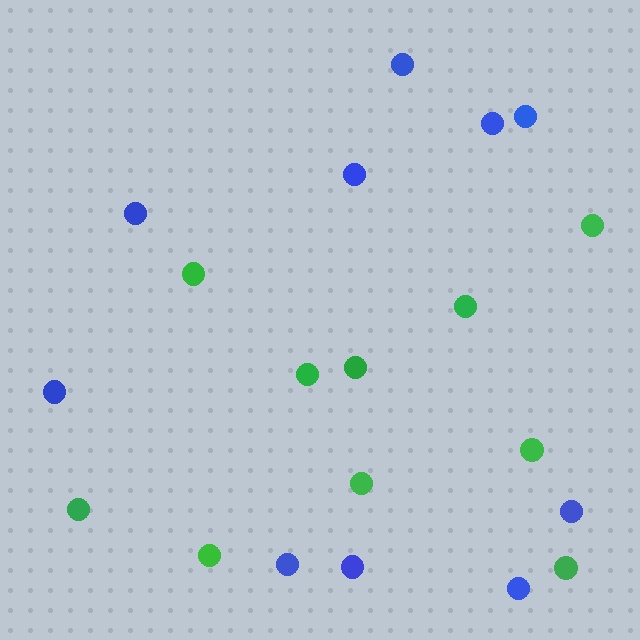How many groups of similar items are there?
There are 2 groups: one group of blue circles (10) and one group of green circles (10).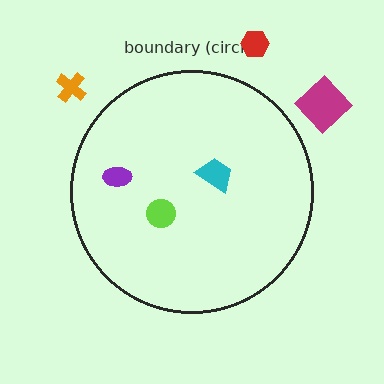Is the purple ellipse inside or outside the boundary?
Inside.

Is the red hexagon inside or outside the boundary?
Outside.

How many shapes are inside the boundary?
3 inside, 3 outside.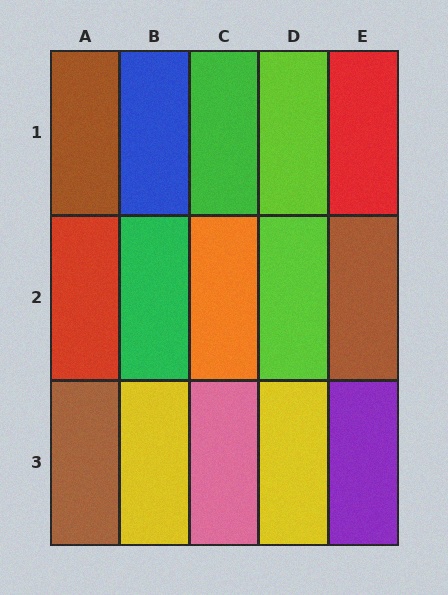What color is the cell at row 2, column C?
Orange.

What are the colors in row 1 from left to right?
Brown, blue, green, lime, red.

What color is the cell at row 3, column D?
Yellow.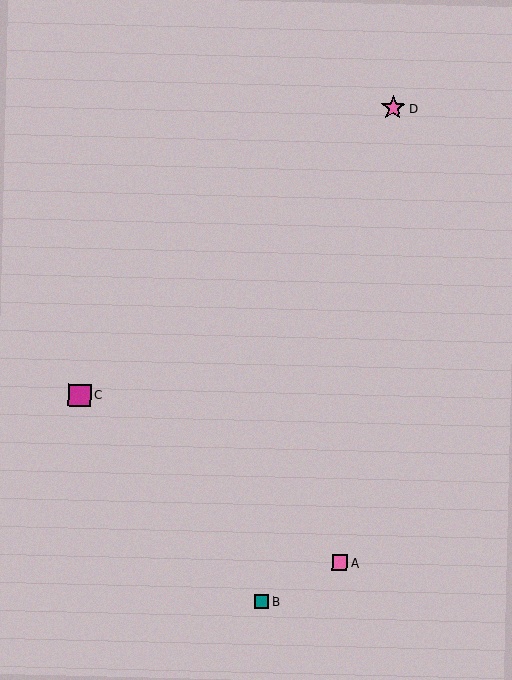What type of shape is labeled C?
Shape C is a magenta square.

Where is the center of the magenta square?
The center of the magenta square is at (80, 395).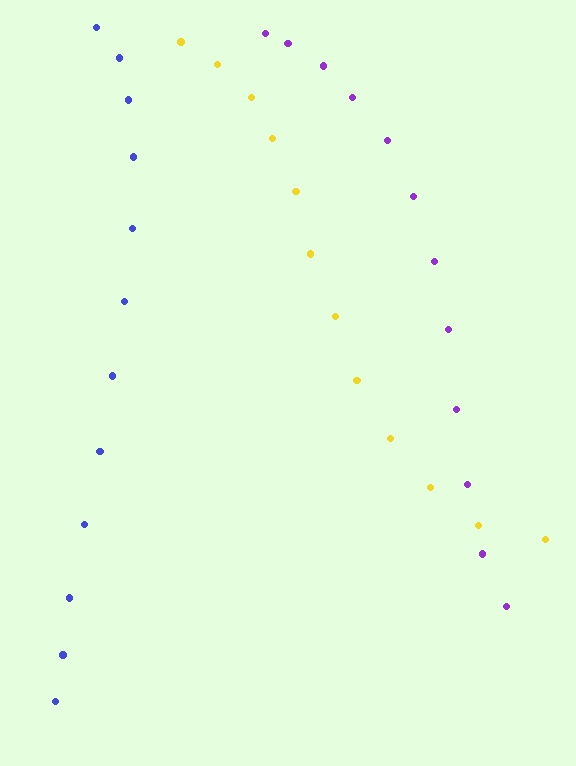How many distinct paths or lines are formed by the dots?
There are 3 distinct paths.